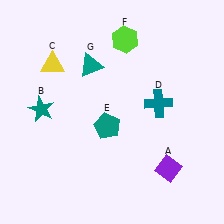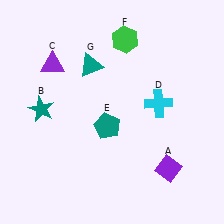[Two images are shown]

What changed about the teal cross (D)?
In Image 1, D is teal. In Image 2, it changed to cyan.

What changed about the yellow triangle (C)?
In Image 1, C is yellow. In Image 2, it changed to purple.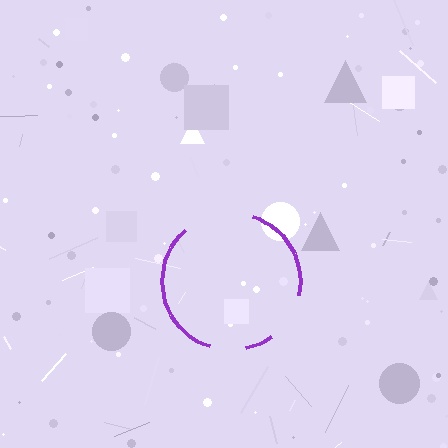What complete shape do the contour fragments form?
The contour fragments form a circle.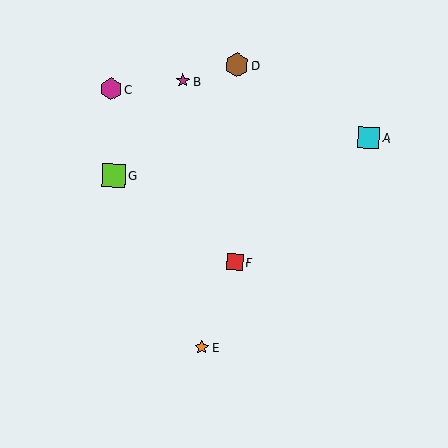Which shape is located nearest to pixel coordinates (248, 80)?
The brown hexagon (labeled D) at (237, 65) is nearest to that location.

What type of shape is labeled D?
Shape D is a brown hexagon.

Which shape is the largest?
The brown hexagon (labeled D) is the largest.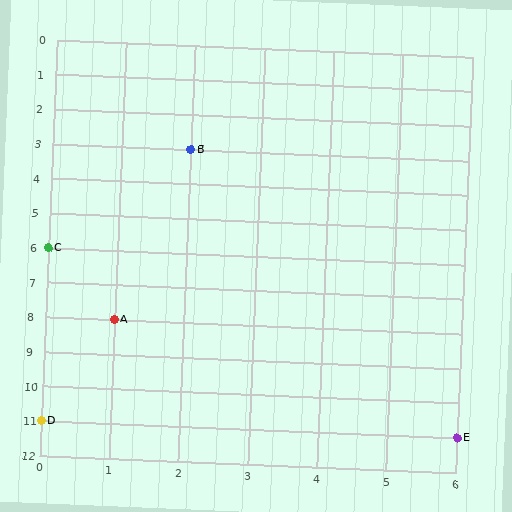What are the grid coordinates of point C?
Point C is at grid coordinates (0, 6).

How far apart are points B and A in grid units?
Points B and A are 1 column and 5 rows apart (about 5.1 grid units diagonally).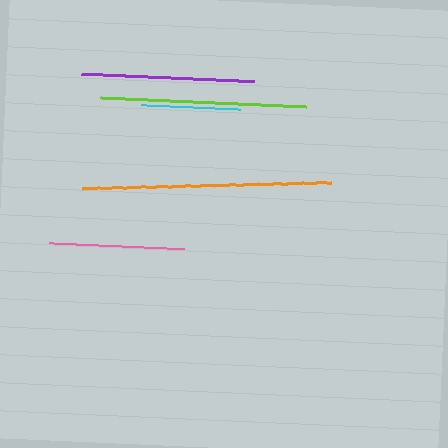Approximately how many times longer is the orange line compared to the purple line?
The orange line is approximately 1.4 times the length of the purple line.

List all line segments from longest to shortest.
From longest to shortest: orange, lime, purple, pink, cyan.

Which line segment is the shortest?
The cyan line is the shortest at approximately 100 pixels.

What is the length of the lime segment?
The lime segment is approximately 205 pixels long.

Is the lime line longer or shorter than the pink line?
The lime line is longer than the pink line.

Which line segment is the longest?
The orange line is the longest at approximately 249 pixels.